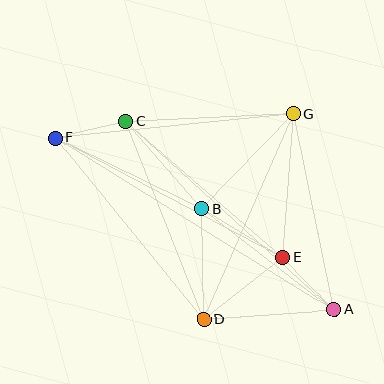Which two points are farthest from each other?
Points A and F are farthest from each other.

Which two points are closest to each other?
Points C and F are closest to each other.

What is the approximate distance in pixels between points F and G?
The distance between F and G is approximately 239 pixels.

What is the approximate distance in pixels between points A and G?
The distance between A and G is approximately 200 pixels.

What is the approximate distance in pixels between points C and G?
The distance between C and G is approximately 168 pixels.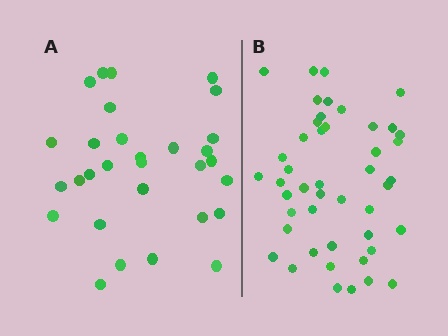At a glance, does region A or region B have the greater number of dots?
Region B (the right region) has more dots.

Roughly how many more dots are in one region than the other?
Region B has approximately 15 more dots than region A.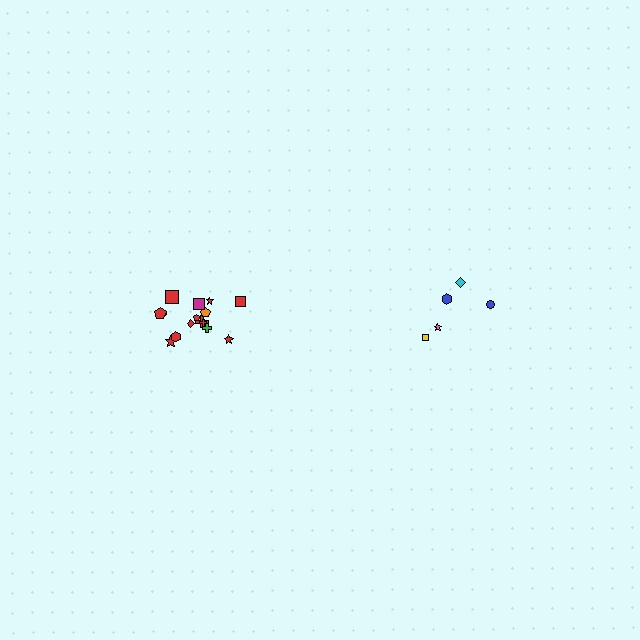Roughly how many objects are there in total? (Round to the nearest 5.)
Roughly 20 objects in total.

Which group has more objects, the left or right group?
The left group.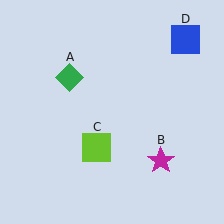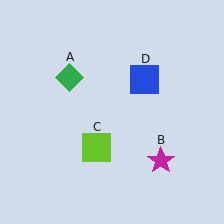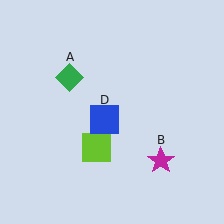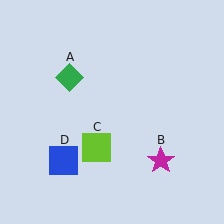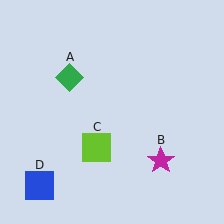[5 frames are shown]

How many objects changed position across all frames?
1 object changed position: blue square (object D).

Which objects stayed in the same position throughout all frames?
Green diamond (object A) and magenta star (object B) and lime square (object C) remained stationary.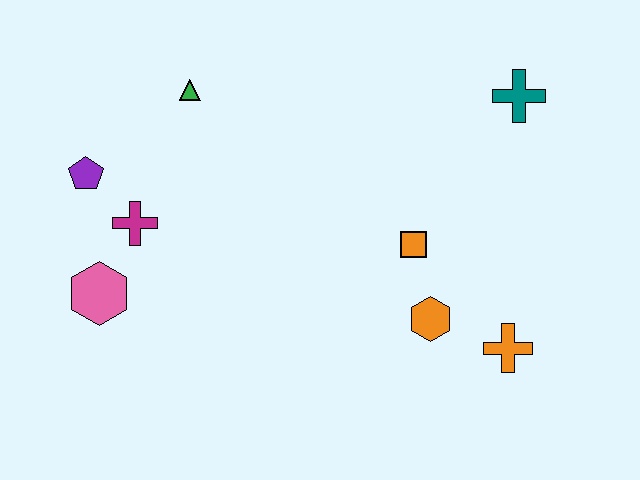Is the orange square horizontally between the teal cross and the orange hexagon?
No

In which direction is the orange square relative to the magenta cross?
The orange square is to the right of the magenta cross.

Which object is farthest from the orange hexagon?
The purple pentagon is farthest from the orange hexagon.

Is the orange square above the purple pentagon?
No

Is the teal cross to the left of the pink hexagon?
No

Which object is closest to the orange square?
The orange hexagon is closest to the orange square.